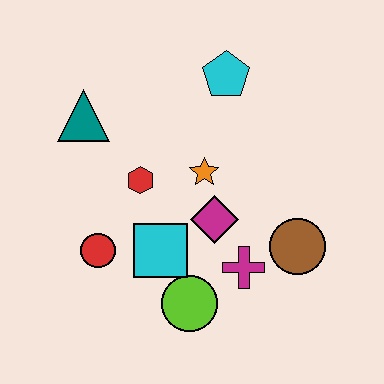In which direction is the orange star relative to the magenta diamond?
The orange star is above the magenta diamond.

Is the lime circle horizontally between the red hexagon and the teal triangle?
No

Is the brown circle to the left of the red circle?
No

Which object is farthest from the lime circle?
The cyan pentagon is farthest from the lime circle.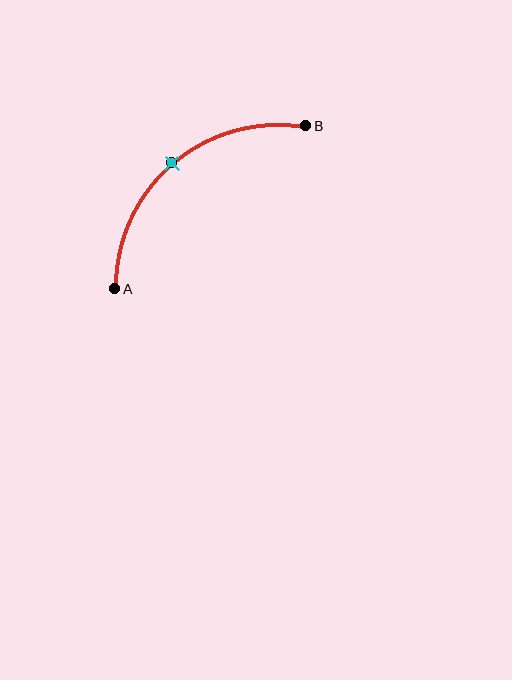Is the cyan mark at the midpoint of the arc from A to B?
Yes. The cyan mark lies on the arc at equal arc-length from both A and B — it is the arc midpoint.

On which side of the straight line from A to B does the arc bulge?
The arc bulges above and to the left of the straight line connecting A and B.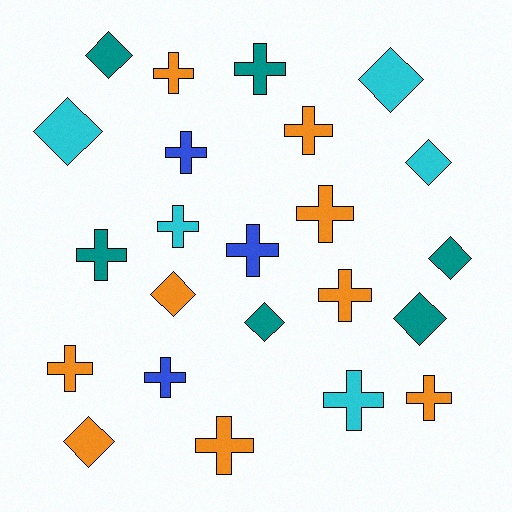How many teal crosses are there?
There are 2 teal crosses.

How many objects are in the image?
There are 23 objects.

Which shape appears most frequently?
Cross, with 14 objects.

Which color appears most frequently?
Orange, with 9 objects.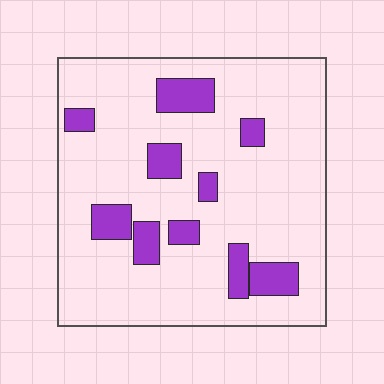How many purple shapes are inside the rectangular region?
10.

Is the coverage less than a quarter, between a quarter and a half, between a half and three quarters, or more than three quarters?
Less than a quarter.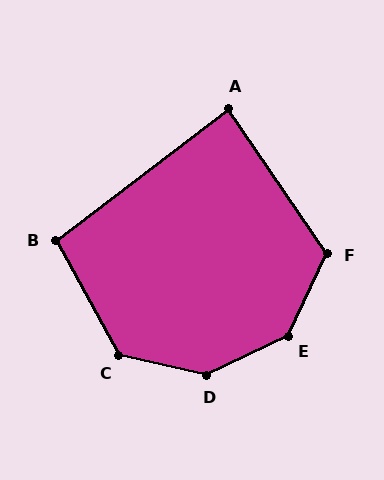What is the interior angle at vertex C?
Approximately 132 degrees (obtuse).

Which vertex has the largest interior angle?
D, at approximately 141 degrees.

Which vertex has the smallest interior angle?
A, at approximately 87 degrees.